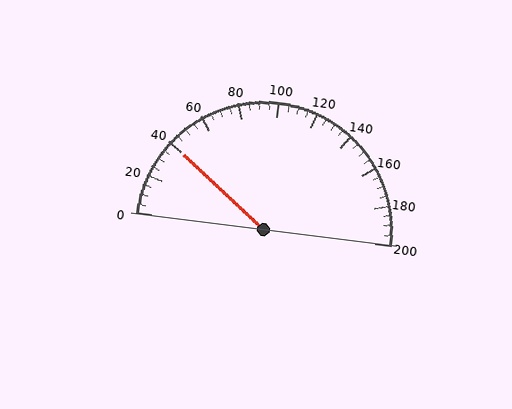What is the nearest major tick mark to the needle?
The nearest major tick mark is 40.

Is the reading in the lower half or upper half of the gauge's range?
The reading is in the lower half of the range (0 to 200).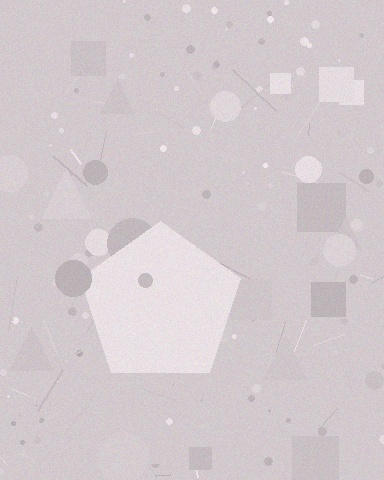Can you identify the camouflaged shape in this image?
The camouflaged shape is a pentagon.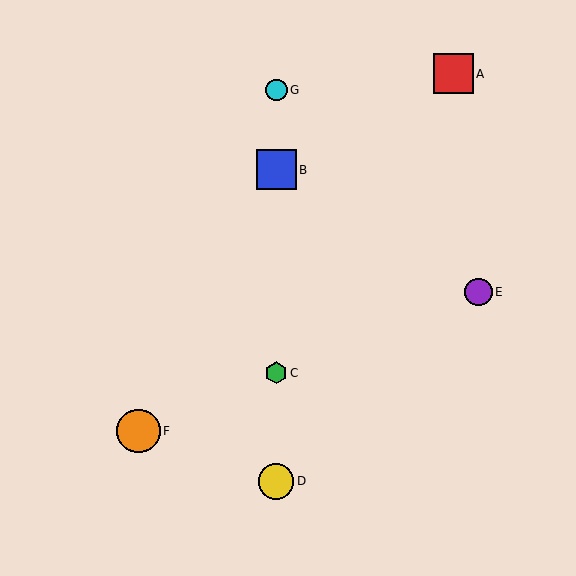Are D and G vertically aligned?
Yes, both are at x≈276.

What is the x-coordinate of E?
Object E is at x≈479.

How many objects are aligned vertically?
4 objects (B, C, D, G) are aligned vertically.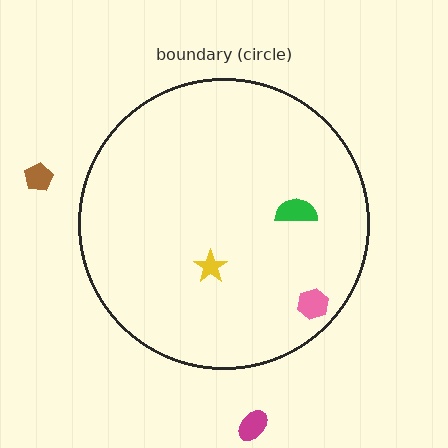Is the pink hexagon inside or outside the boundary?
Inside.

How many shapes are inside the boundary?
3 inside, 2 outside.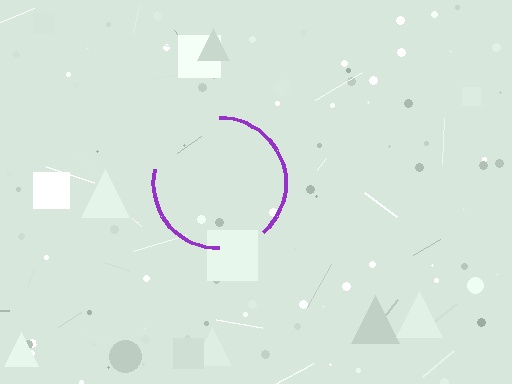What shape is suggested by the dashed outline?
The dashed outline suggests a circle.